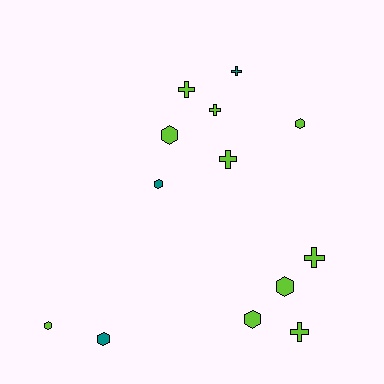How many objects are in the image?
There are 13 objects.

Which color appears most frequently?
Lime, with 10 objects.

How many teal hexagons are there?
There are 2 teal hexagons.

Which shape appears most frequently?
Hexagon, with 7 objects.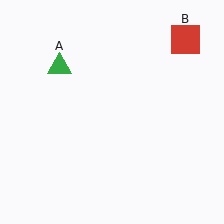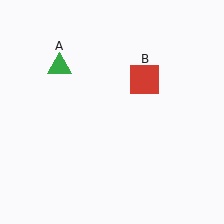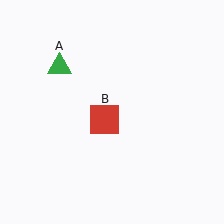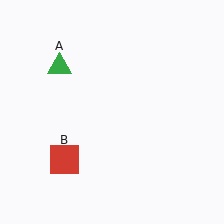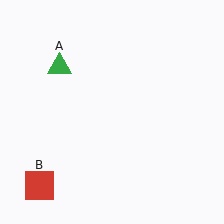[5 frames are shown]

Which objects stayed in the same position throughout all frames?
Green triangle (object A) remained stationary.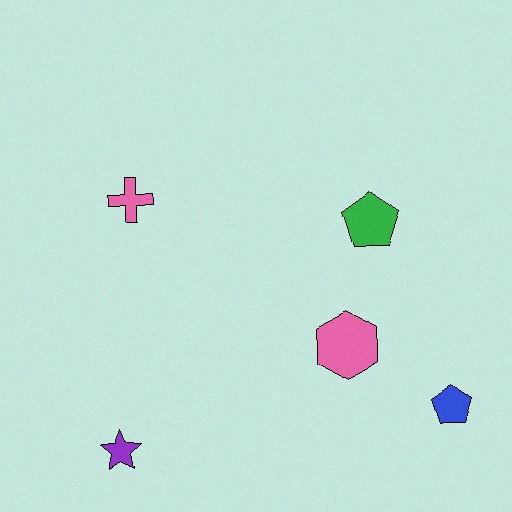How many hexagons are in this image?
There is 1 hexagon.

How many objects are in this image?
There are 5 objects.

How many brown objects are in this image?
There are no brown objects.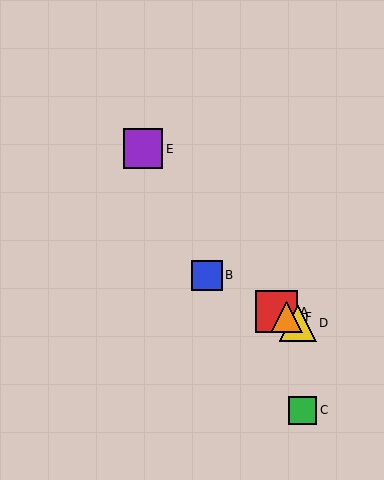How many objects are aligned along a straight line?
4 objects (A, B, D, F) are aligned along a straight line.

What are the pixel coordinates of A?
Object A is at (276, 312).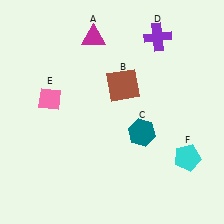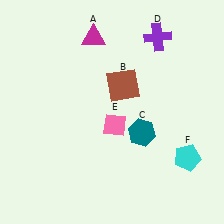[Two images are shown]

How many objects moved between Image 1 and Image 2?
1 object moved between the two images.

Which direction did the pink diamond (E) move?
The pink diamond (E) moved right.